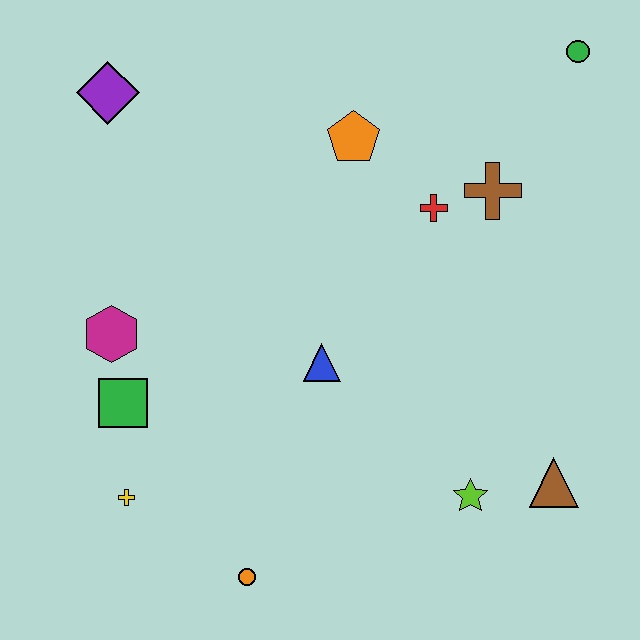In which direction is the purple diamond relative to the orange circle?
The purple diamond is above the orange circle.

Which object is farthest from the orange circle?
The green circle is farthest from the orange circle.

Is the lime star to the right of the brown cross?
No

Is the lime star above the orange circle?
Yes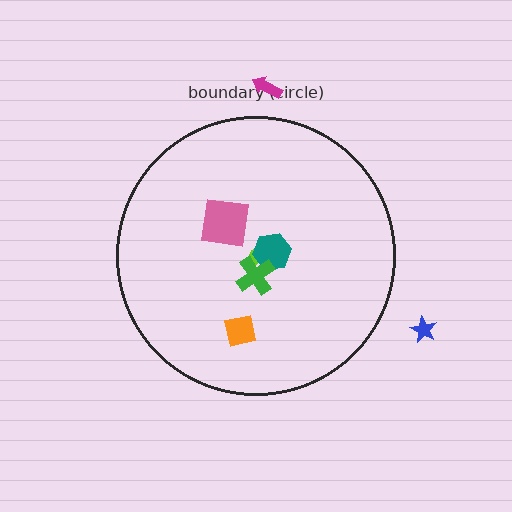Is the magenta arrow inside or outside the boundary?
Outside.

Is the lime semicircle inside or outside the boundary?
Inside.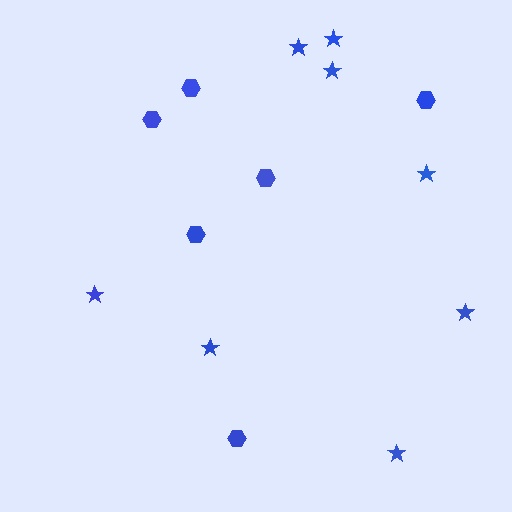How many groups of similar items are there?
There are 2 groups: one group of hexagons (6) and one group of stars (8).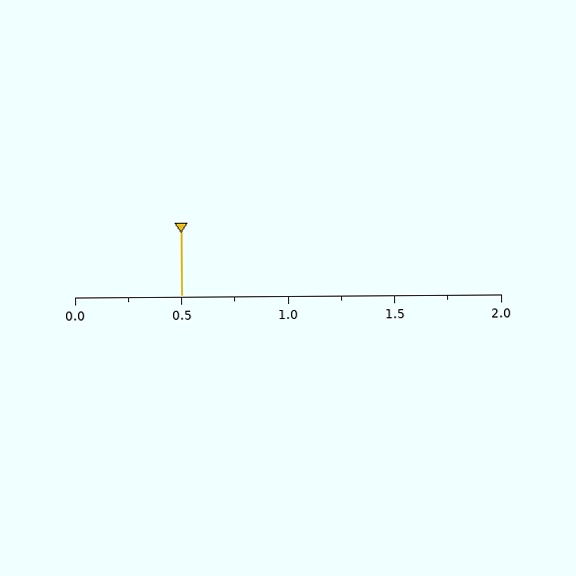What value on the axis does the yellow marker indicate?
The marker indicates approximately 0.5.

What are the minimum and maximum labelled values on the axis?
The axis runs from 0.0 to 2.0.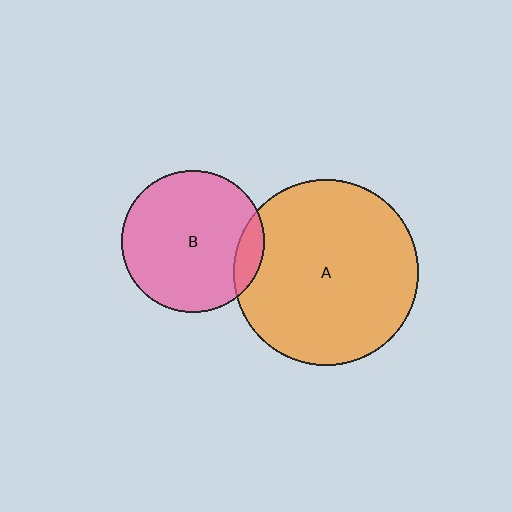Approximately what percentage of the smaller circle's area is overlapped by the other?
Approximately 10%.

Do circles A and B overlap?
Yes.